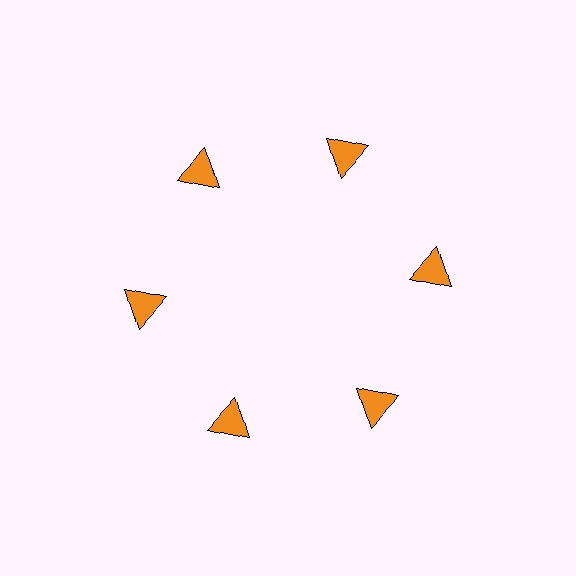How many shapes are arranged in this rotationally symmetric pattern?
There are 6 shapes, arranged in 6 groups of 1.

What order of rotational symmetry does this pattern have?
This pattern has 6-fold rotational symmetry.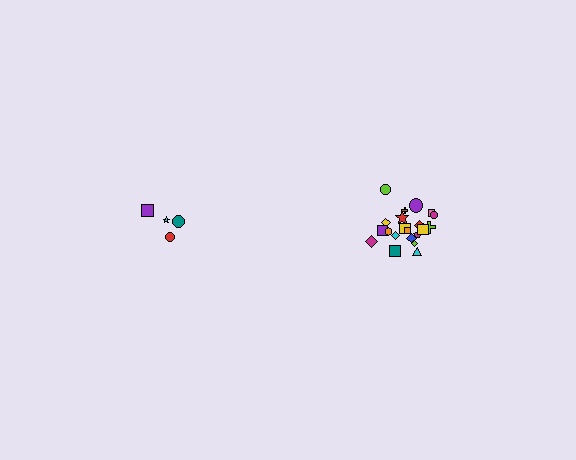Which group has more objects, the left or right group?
The right group.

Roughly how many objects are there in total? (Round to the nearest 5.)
Roughly 25 objects in total.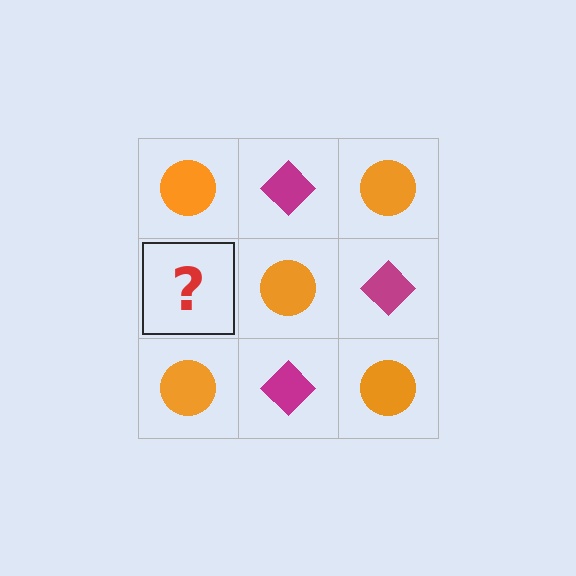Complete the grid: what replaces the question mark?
The question mark should be replaced with a magenta diamond.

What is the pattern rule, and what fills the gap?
The rule is that it alternates orange circle and magenta diamond in a checkerboard pattern. The gap should be filled with a magenta diamond.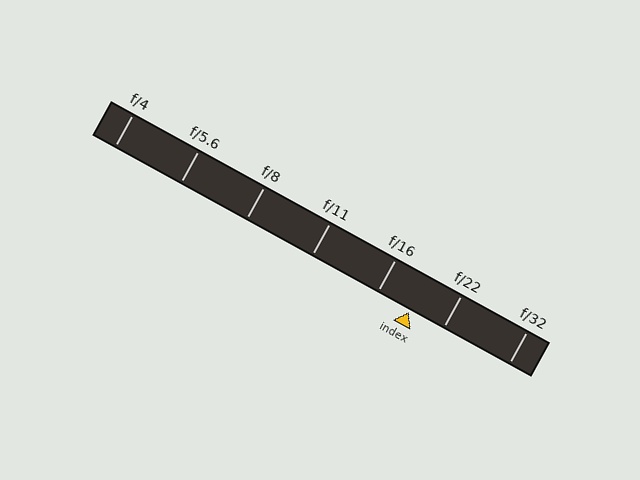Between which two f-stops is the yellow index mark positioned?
The index mark is between f/16 and f/22.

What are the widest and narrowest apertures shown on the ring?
The widest aperture shown is f/4 and the narrowest is f/32.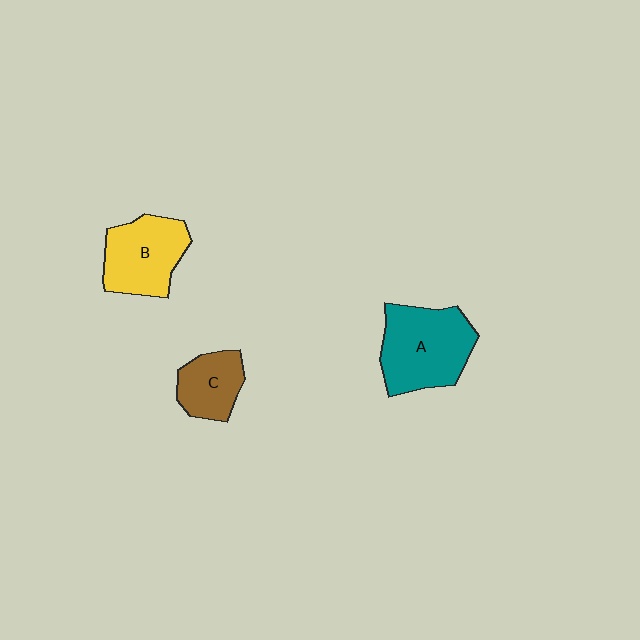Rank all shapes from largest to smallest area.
From largest to smallest: A (teal), B (yellow), C (brown).